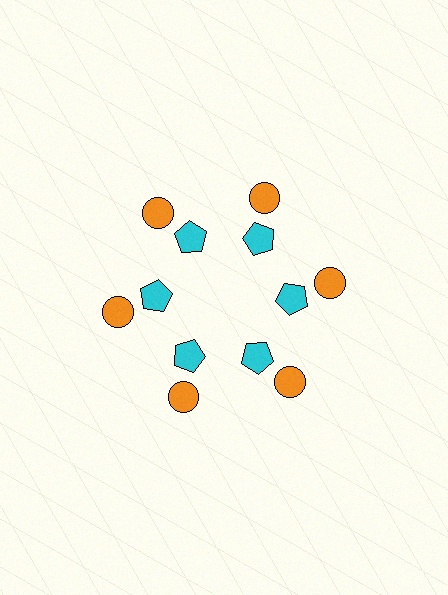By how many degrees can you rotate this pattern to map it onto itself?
The pattern maps onto itself every 60 degrees of rotation.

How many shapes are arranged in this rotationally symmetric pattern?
There are 12 shapes, arranged in 6 groups of 2.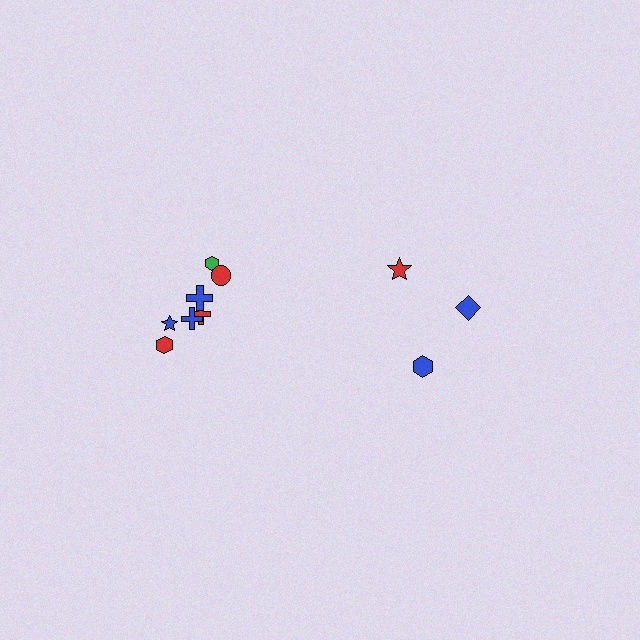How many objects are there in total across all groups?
There are 10 objects.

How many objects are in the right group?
There are 3 objects.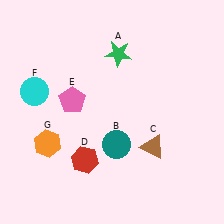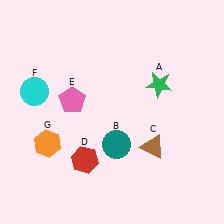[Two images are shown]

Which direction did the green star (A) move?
The green star (A) moved right.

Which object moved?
The green star (A) moved right.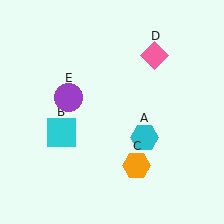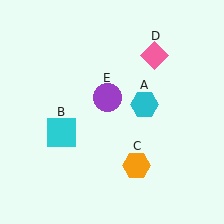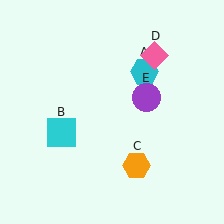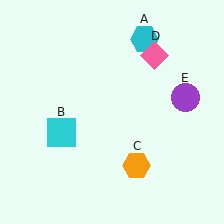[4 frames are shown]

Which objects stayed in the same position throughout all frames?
Cyan square (object B) and orange hexagon (object C) and pink diamond (object D) remained stationary.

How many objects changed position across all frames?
2 objects changed position: cyan hexagon (object A), purple circle (object E).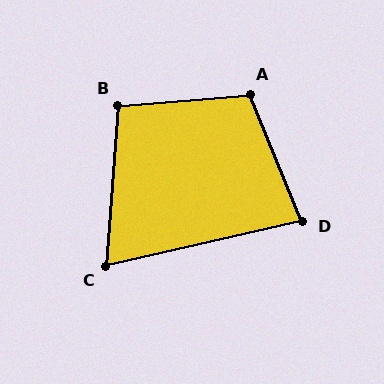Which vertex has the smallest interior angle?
C, at approximately 73 degrees.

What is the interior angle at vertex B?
Approximately 99 degrees (obtuse).